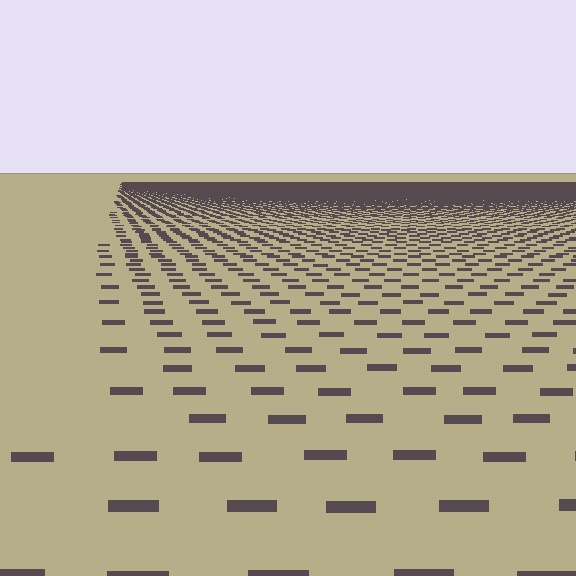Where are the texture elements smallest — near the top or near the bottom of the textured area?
Near the top.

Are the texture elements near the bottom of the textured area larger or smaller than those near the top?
Larger. Near the bottom, elements are closer to the viewer and appear at a bigger on-screen size.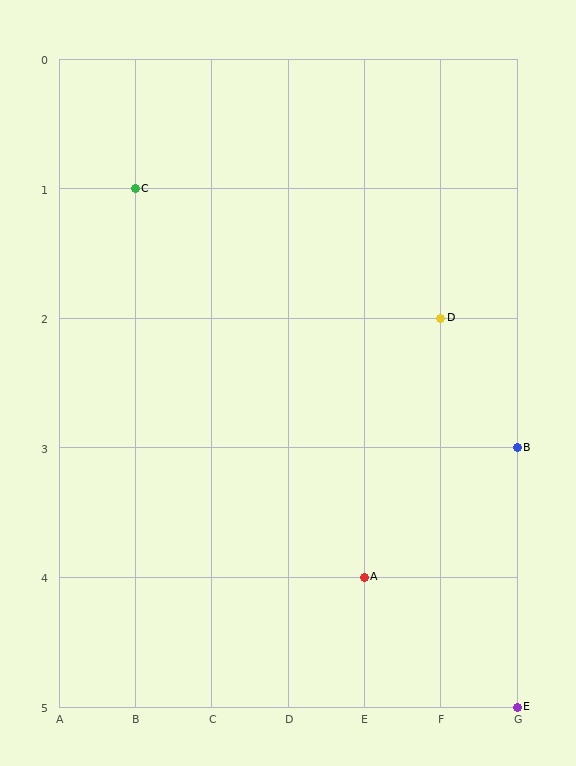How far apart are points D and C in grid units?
Points D and C are 4 columns and 1 row apart (about 4.1 grid units diagonally).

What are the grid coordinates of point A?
Point A is at grid coordinates (E, 4).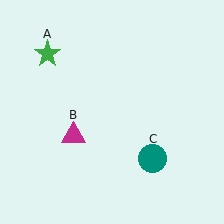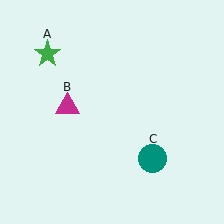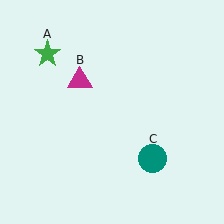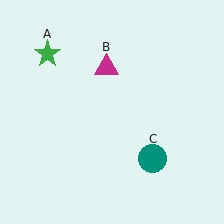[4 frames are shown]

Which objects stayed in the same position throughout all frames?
Green star (object A) and teal circle (object C) remained stationary.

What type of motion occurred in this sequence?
The magenta triangle (object B) rotated clockwise around the center of the scene.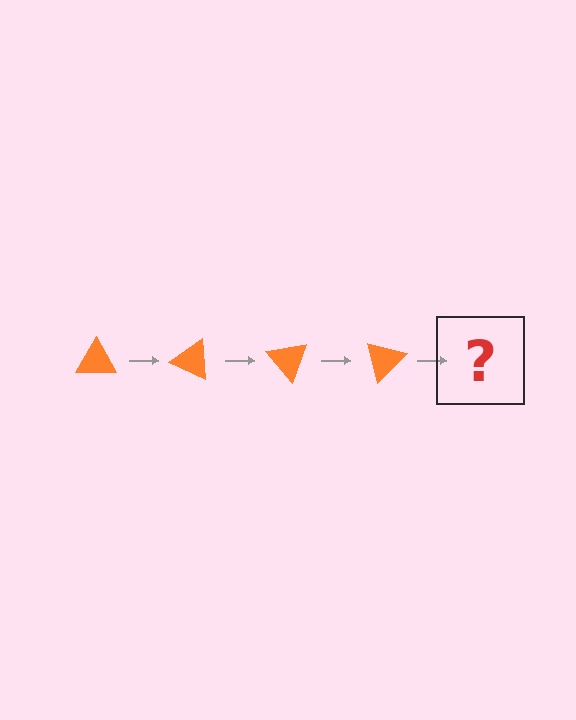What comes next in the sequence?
The next element should be an orange triangle rotated 100 degrees.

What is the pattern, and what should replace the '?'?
The pattern is that the triangle rotates 25 degrees each step. The '?' should be an orange triangle rotated 100 degrees.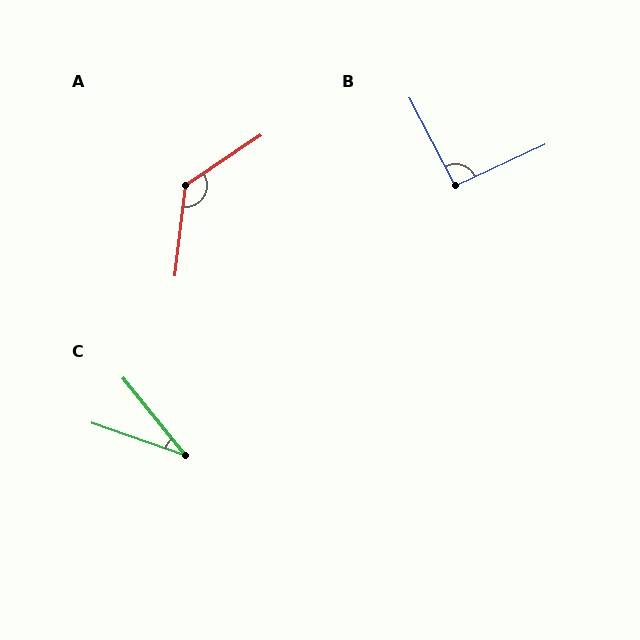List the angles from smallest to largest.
C (32°), B (92°), A (130°).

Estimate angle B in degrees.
Approximately 92 degrees.